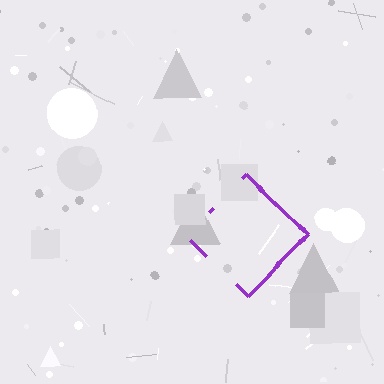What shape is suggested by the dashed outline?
The dashed outline suggests a diamond.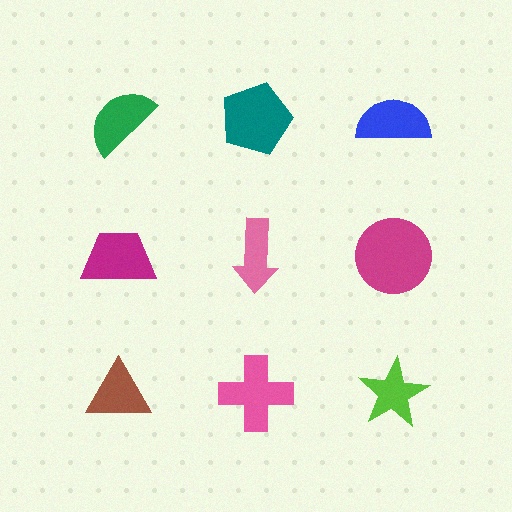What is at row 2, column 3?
A magenta circle.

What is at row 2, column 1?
A magenta trapezoid.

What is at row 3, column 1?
A brown triangle.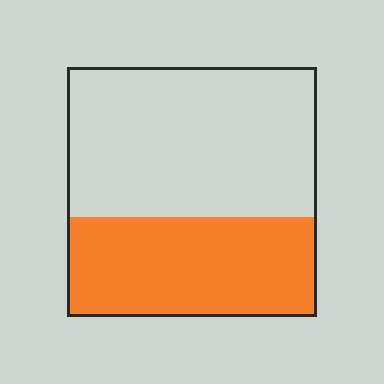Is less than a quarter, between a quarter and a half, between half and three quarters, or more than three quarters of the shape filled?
Between a quarter and a half.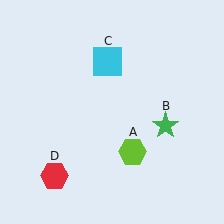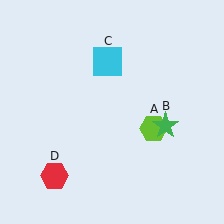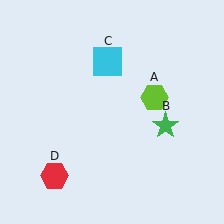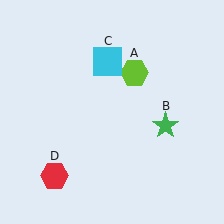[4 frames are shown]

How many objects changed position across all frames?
1 object changed position: lime hexagon (object A).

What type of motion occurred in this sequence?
The lime hexagon (object A) rotated counterclockwise around the center of the scene.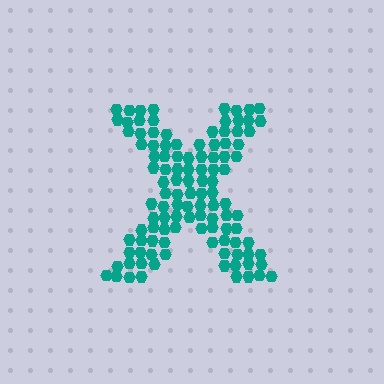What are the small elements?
The small elements are hexagons.